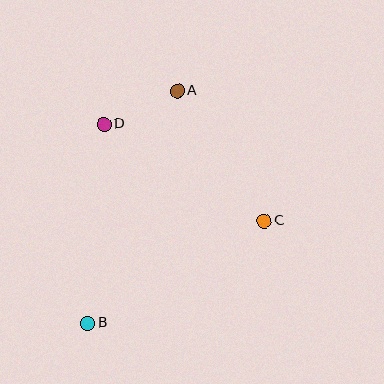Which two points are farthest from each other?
Points A and B are farthest from each other.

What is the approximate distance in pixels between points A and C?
The distance between A and C is approximately 156 pixels.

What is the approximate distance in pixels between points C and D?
The distance between C and D is approximately 187 pixels.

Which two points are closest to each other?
Points A and D are closest to each other.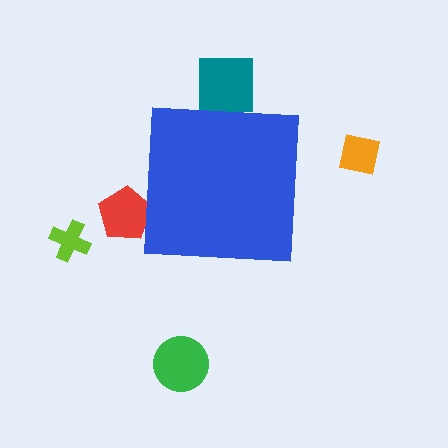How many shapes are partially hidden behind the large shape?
2 shapes are partially hidden.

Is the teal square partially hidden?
Yes, the teal square is partially hidden behind the blue square.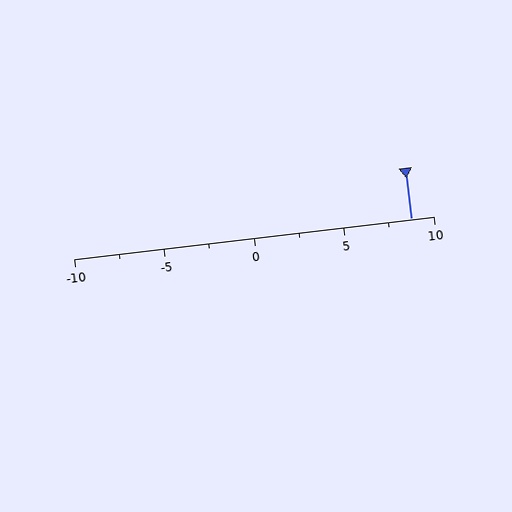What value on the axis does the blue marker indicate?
The marker indicates approximately 8.8.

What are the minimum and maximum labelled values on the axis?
The axis runs from -10 to 10.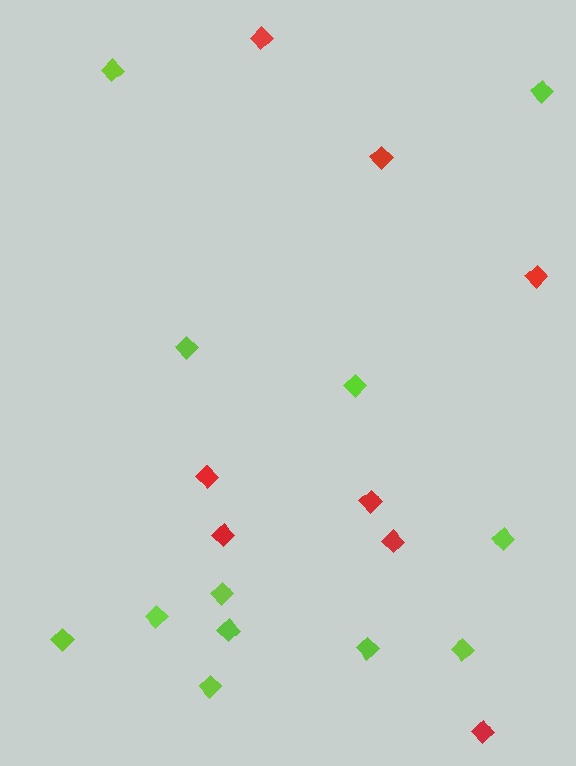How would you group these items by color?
There are 2 groups: one group of red diamonds (8) and one group of lime diamonds (12).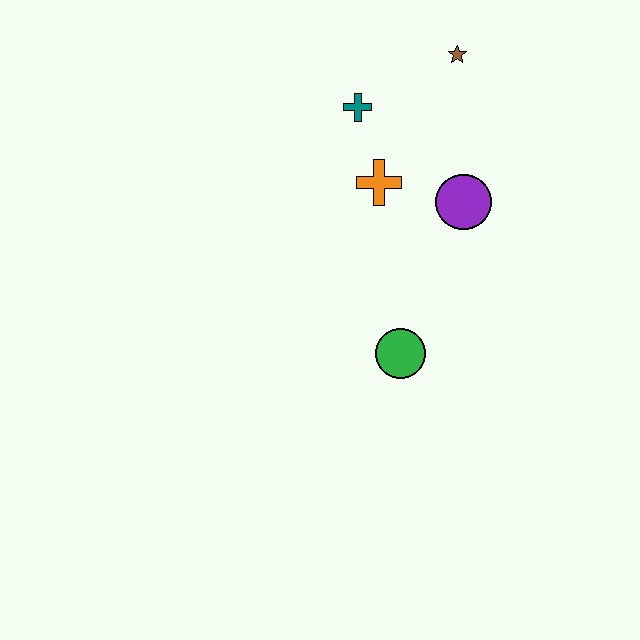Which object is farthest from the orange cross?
The green circle is farthest from the orange cross.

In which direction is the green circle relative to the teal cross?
The green circle is below the teal cross.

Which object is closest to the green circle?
The purple circle is closest to the green circle.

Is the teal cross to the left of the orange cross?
Yes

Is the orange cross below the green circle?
No